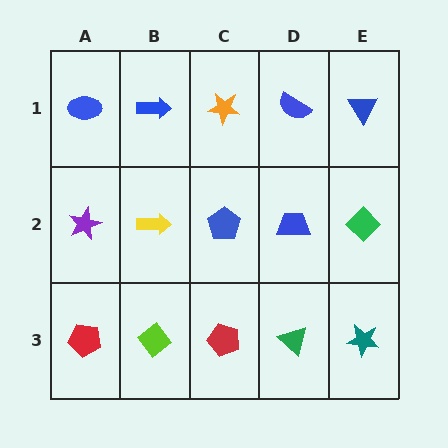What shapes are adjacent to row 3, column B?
A yellow arrow (row 2, column B), a red pentagon (row 3, column A), a red pentagon (row 3, column C).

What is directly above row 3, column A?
A purple star.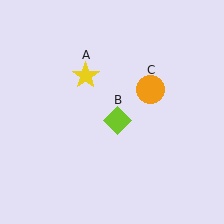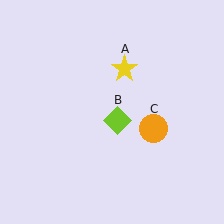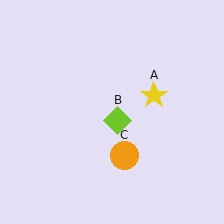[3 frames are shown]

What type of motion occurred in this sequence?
The yellow star (object A), orange circle (object C) rotated clockwise around the center of the scene.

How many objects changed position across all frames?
2 objects changed position: yellow star (object A), orange circle (object C).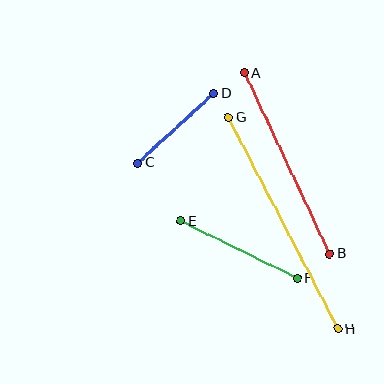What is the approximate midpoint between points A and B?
The midpoint is at approximately (287, 163) pixels.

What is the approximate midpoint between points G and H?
The midpoint is at approximately (283, 223) pixels.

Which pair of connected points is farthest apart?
Points G and H are farthest apart.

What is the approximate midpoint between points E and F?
The midpoint is at approximately (239, 250) pixels.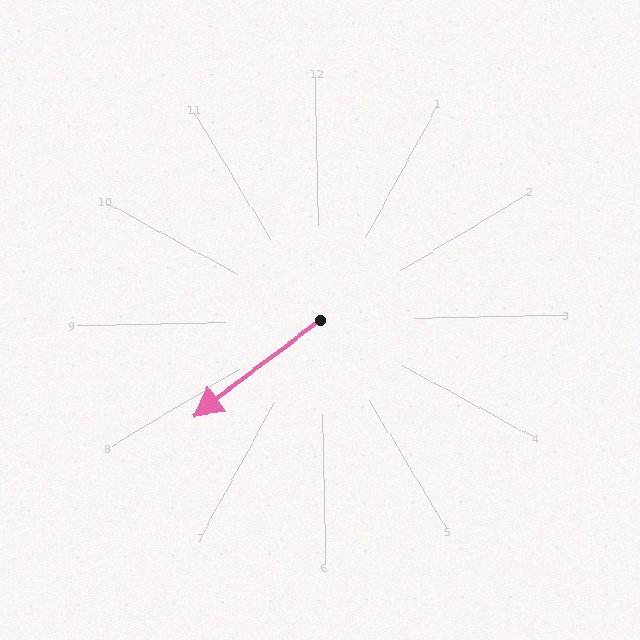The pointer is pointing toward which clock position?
Roughly 8 o'clock.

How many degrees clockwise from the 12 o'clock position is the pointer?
Approximately 234 degrees.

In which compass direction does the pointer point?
Southwest.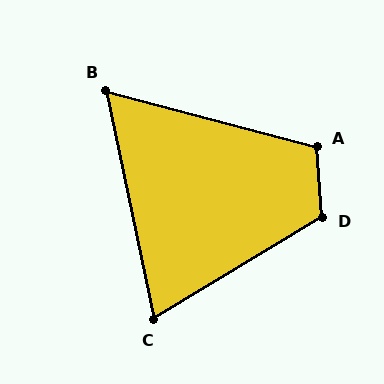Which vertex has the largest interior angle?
D, at approximately 117 degrees.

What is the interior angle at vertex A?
Approximately 109 degrees (obtuse).